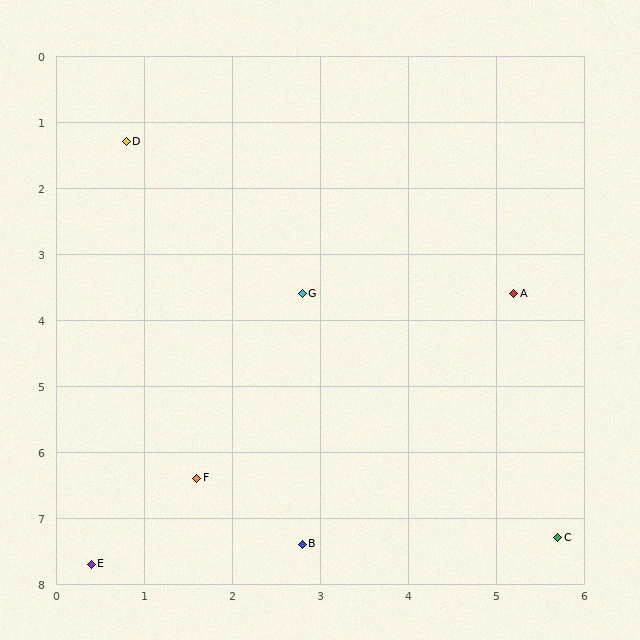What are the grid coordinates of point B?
Point B is at approximately (2.8, 7.4).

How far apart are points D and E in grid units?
Points D and E are about 6.4 grid units apart.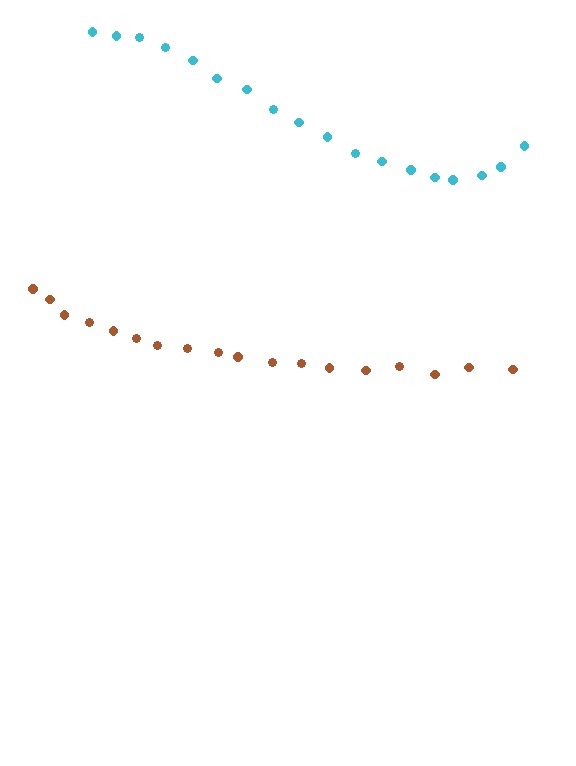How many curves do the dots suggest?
There are 2 distinct paths.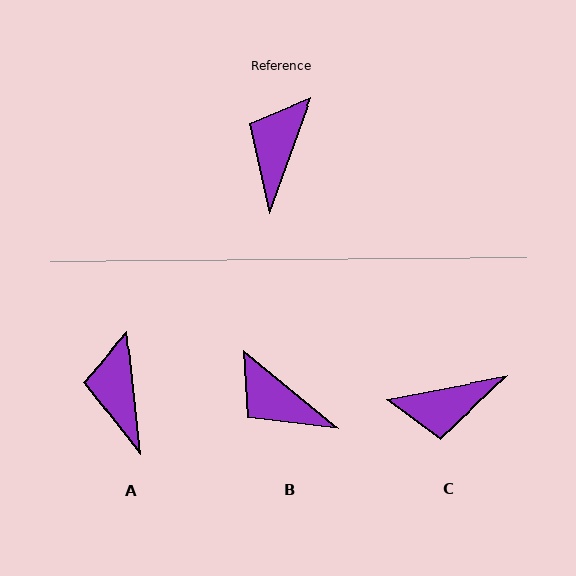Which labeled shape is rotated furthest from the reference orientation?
C, about 121 degrees away.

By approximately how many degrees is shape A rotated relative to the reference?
Approximately 26 degrees counter-clockwise.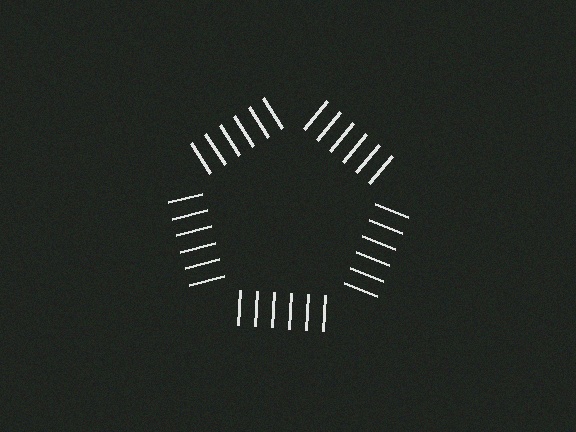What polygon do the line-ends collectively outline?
An illusory pentagon — the line segments terminate on its edges but no continuous stroke is drawn.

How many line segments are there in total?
30 — 6 along each of the 5 edges.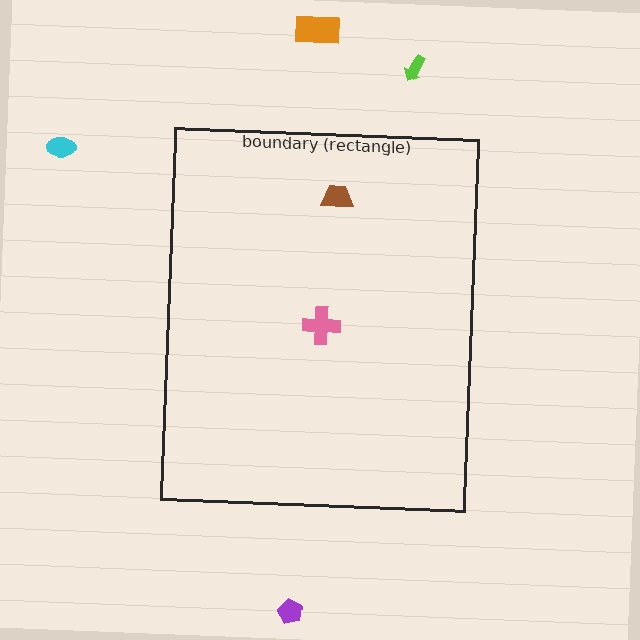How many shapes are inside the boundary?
2 inside, 4 outside.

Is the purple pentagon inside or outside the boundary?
Outside.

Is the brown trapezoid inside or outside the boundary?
Inside.